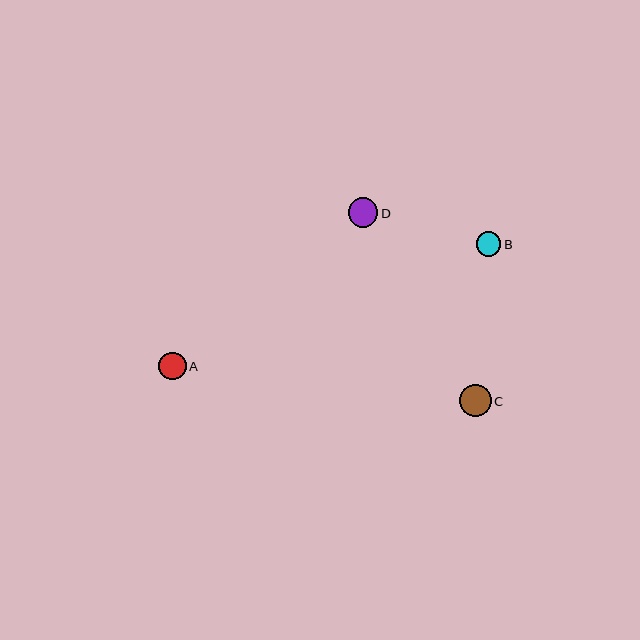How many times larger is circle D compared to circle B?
Circle D is approximately 1.2 times the size of circle B.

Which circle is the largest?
Circle C is the largest with a size of approximately 32 pixels.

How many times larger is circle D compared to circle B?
Circle D is approximately 1.2 times the size of circle B.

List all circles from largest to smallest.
From largest to smallest: C, D, A, B.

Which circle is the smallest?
Circle B is the smallest with a size of approximately 24 pixels.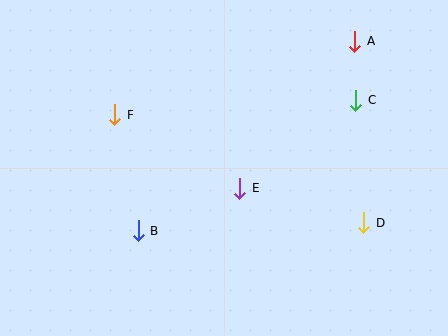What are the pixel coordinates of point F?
Point F is at (115, 115).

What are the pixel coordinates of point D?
Point D is at (364, 223).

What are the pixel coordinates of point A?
Point A is at (355, 41).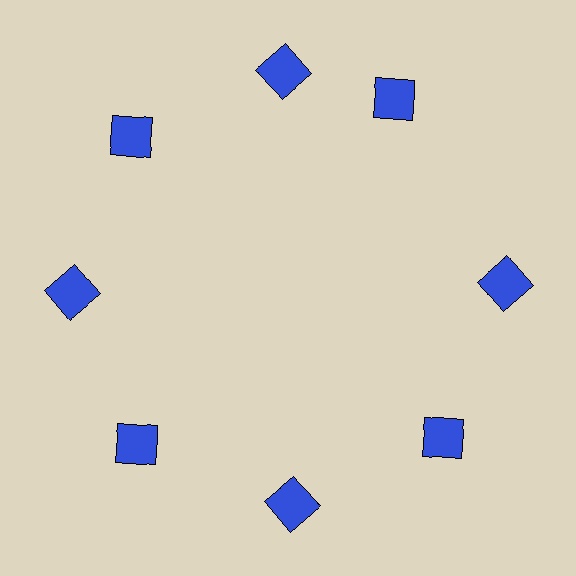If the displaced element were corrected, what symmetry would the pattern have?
It would have 8-fold rotational symmetry — the pattern would map onto itself every 45 degrees.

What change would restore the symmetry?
The symmetry would be restored by rotating it back into even spacing with its neighbors so that all 8 squares sit at equal angles and equal distance from the center.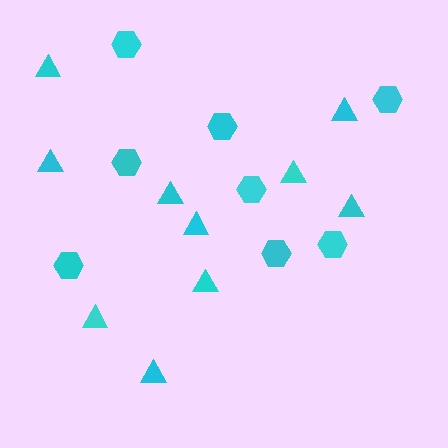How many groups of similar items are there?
There are 2 groups: one group of triangles (10) and one group of hexagons (8).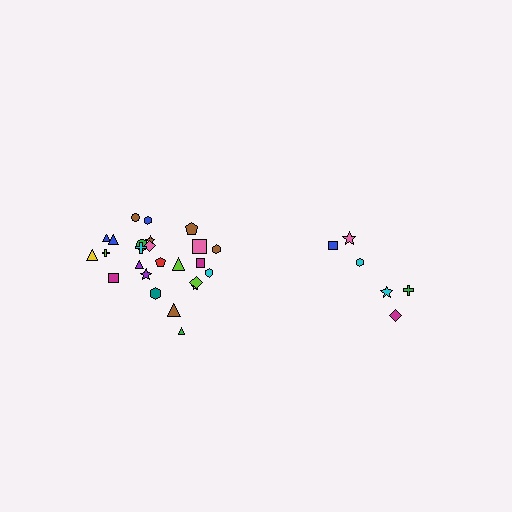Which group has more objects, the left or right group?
The left group.